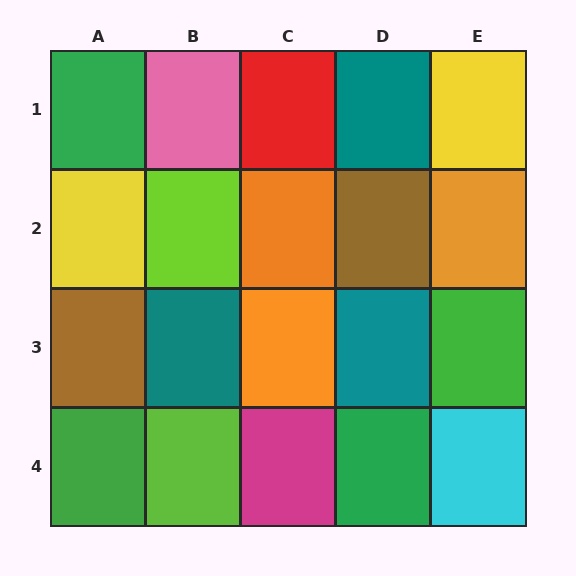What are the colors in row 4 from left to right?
Green, lime, magenta, green, cyan.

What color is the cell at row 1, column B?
Pink.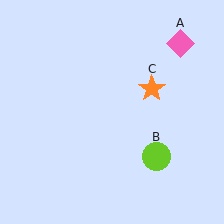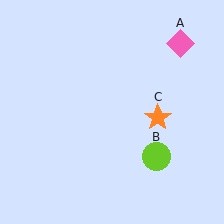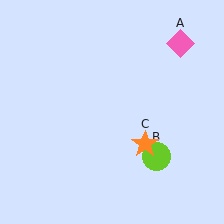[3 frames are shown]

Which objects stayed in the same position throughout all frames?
Pink diamond (object A) and lime circle (object B) remained stationary.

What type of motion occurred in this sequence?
The orange star (object C) rotated clockwise around the center of the scene.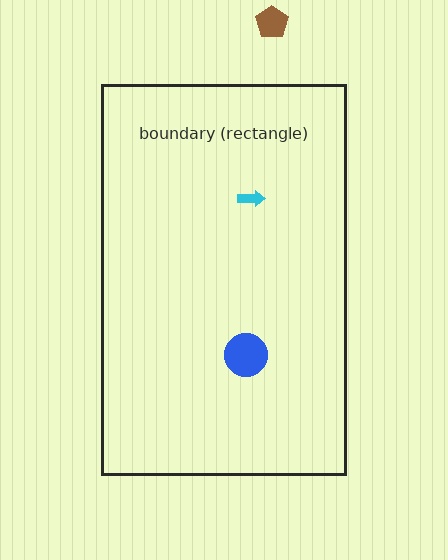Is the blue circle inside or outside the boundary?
Inside.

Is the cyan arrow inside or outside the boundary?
Inside.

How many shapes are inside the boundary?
2 inside, 1 outside.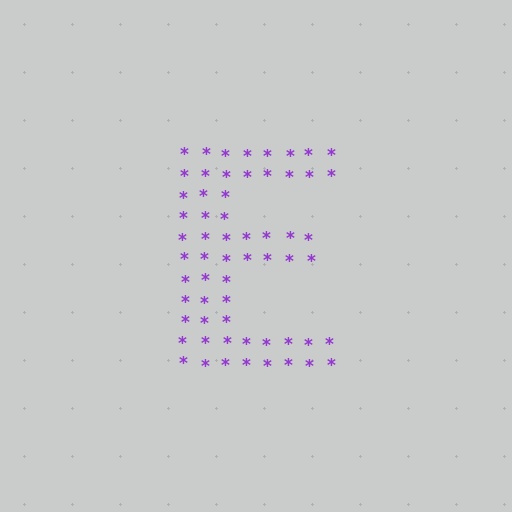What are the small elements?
The small elements are asterisks.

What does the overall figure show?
The overall figure shows the letter E.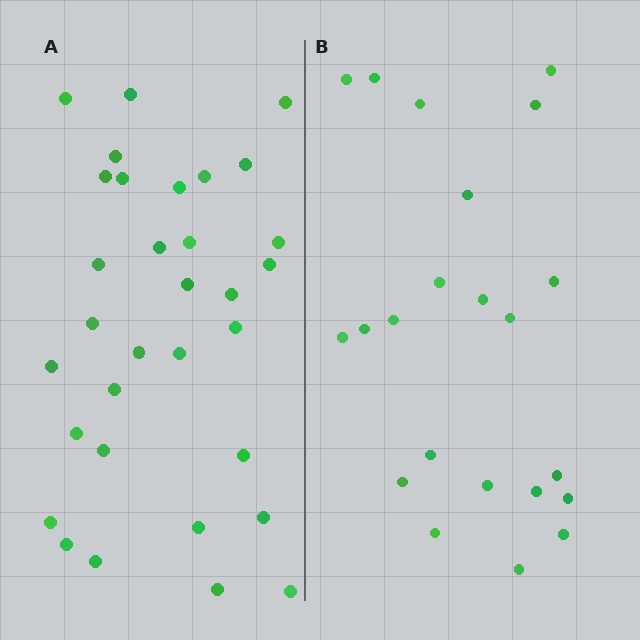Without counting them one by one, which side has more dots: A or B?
Region A (the left region) has more dots.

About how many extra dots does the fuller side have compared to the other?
Region A has roughly 10 or so more dots than region B.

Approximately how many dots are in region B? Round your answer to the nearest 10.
About 20 dots. (The exact count is 22, which rounds to 20.)